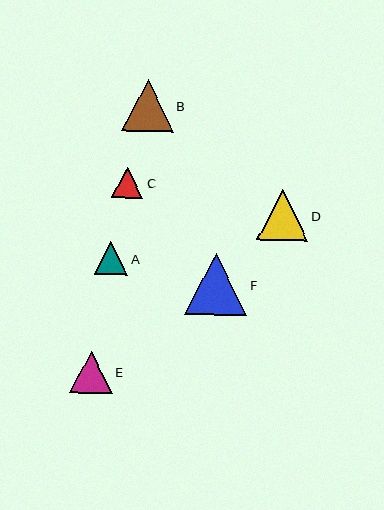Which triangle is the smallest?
Triangle C is the smallest with a size of approximately 31 pixels.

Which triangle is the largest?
Triangle F is the largest with a size of approximately 62 pixels.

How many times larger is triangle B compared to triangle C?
Triangle B is approximately 1.7 times the size of triangle C.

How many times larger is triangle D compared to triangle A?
Triangle D is approximately 1.5 times the size of triangle A.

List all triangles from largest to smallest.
From largest to smallest: F, B, D, E, A, C.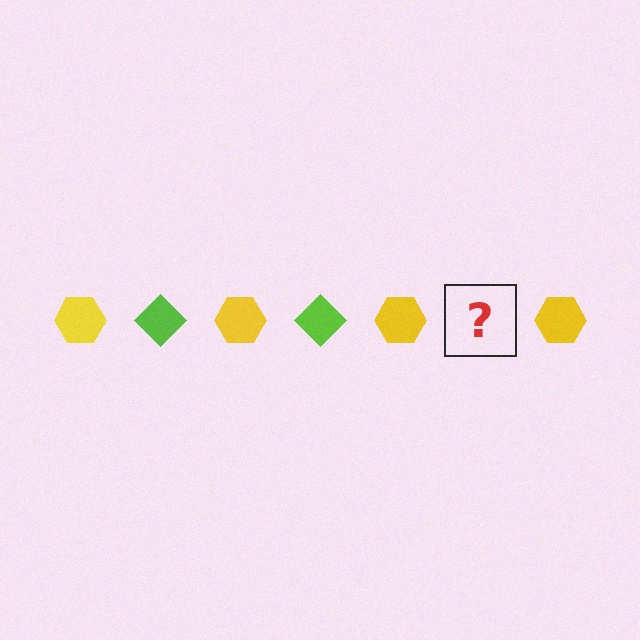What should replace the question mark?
The question mark should be replaced with a lime diamond.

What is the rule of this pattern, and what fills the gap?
The rule is that the pattern alternates between yellow hexagon and lime diamond. The gap should be filled with a lime diamond.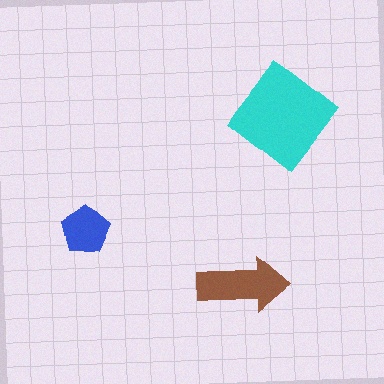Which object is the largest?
The cyan diamond.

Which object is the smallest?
The blue pentagon.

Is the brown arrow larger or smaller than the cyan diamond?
Smaller.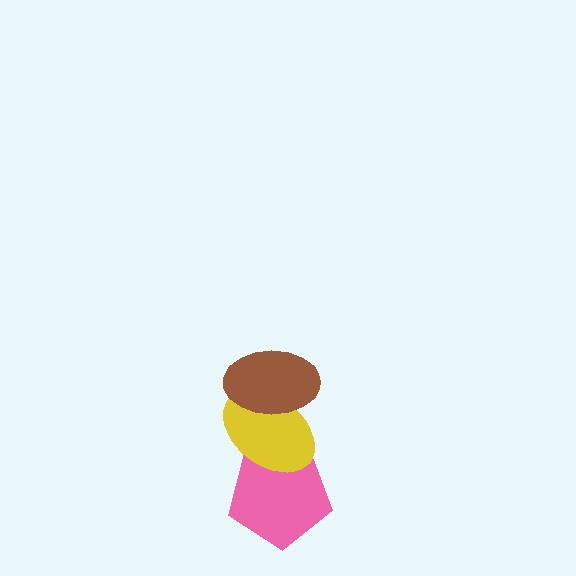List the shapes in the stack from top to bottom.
From top to bottom: the brown ellipse, the yellow ellipse, the pink pentagon.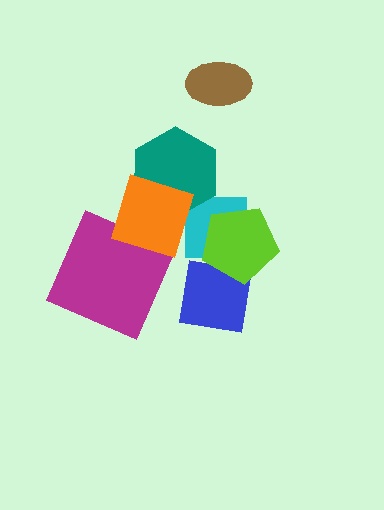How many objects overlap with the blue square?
1 object overlaps with the blue square.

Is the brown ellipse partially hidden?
No, no other shape covers it.